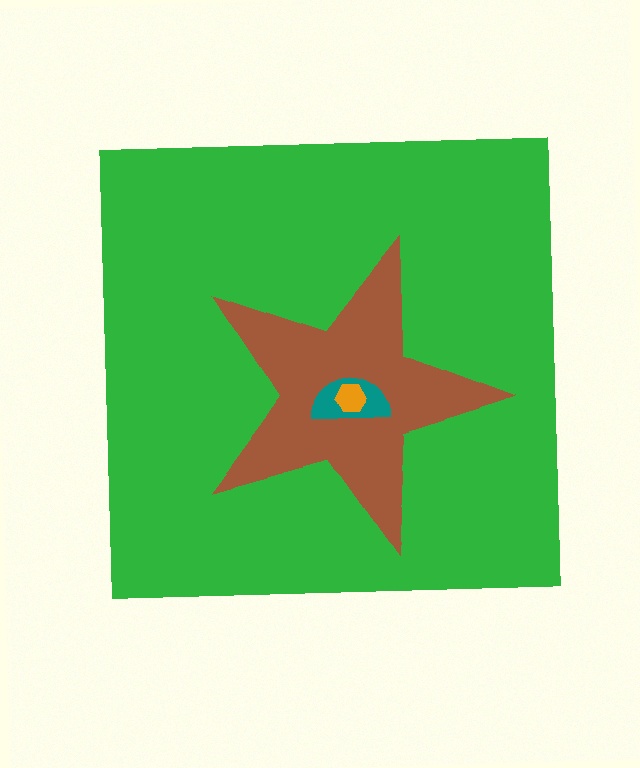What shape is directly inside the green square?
The brown star.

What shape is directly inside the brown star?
The teal semicircle.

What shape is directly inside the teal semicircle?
The orange hexagon.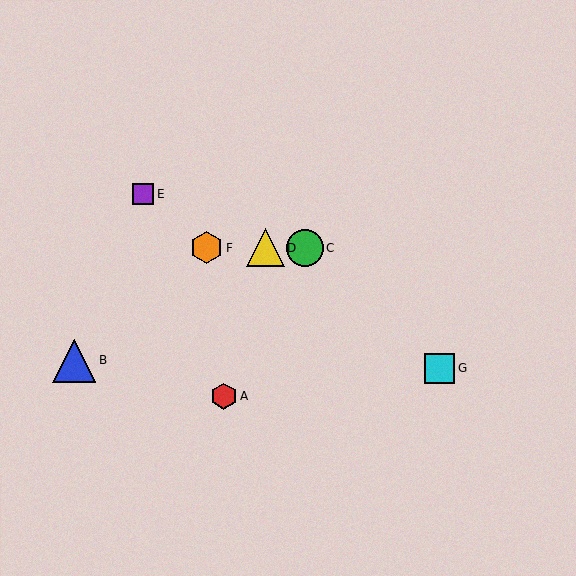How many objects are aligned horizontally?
3 objects (C, D, F) are aligned horizontally.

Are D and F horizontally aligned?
Yes, both are at y≈248.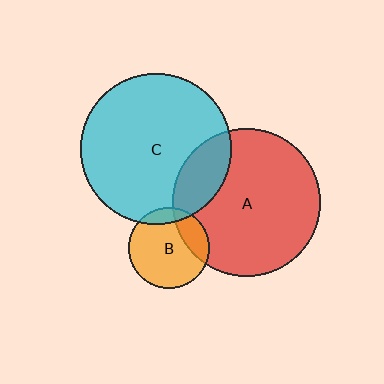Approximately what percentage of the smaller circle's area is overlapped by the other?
Approximately 10%.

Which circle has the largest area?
Circle C (cyan).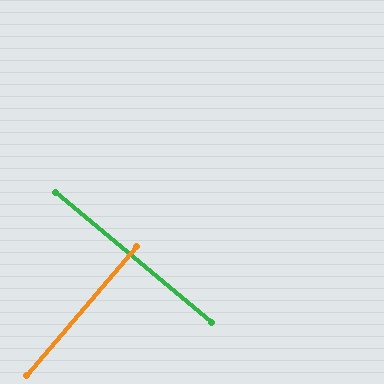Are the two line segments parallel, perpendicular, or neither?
Perpendicular — they meet at approximately 89°.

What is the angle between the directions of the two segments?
Approximately 89 degrees.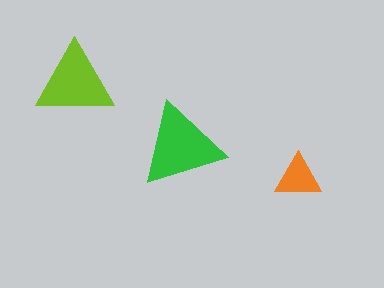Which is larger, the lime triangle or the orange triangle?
The lime one.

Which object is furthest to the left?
The lime triangle is leftmost.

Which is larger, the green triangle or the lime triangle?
The green one.